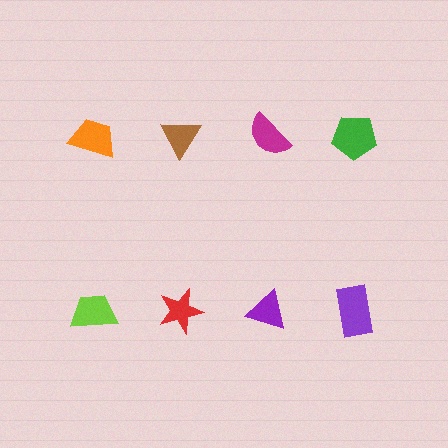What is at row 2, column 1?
A lime trapezoid.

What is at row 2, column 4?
A purple rectangle.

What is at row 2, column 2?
A red star.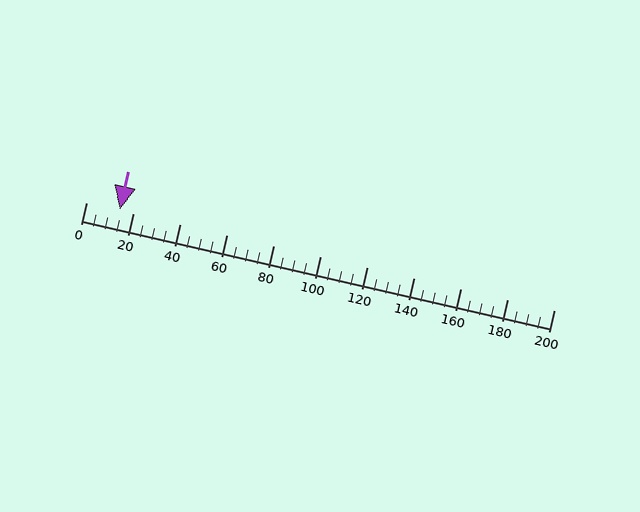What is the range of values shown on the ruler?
The ruler shows values from 0 to 200.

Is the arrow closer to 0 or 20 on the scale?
The arrow is closer to 20.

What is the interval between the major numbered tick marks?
The major tick marks are spaced 20 units apart.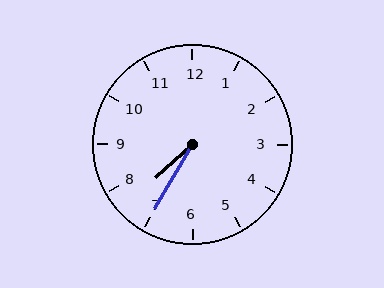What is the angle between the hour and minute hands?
Approximately 18 degrees.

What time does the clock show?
7:35.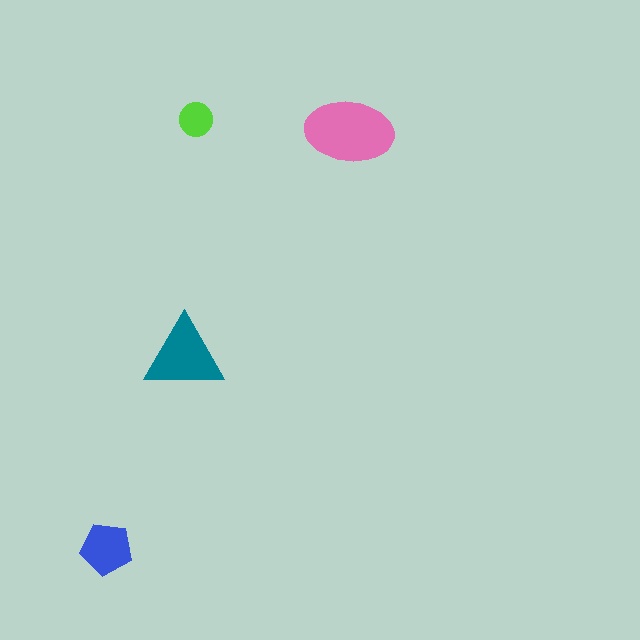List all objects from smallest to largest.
The lime circle, the blue pentagon, the teal triangle, the pink ellipse.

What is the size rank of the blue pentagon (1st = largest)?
3rd.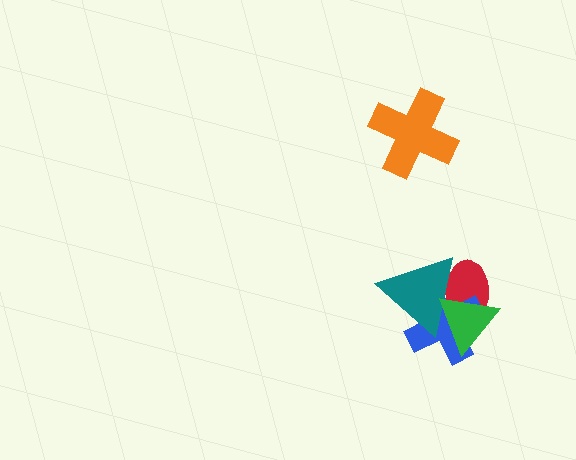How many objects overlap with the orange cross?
0 objects overlap with the orange cross.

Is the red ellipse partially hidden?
Yes, it is partially covered by another shape.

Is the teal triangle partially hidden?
Yes, it is partially covered by another shape.